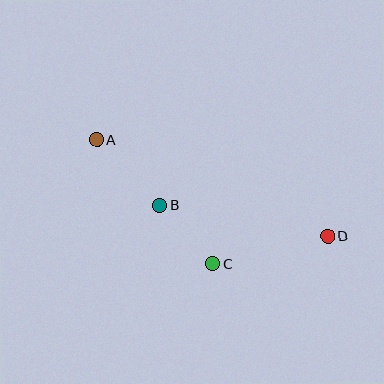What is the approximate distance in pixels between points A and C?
The distance between A and C is approximately 169 pixels.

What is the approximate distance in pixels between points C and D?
The distance between C and D is approximately 118 pixels.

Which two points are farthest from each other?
Points A and D are farthest from each other.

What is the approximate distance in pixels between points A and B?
The distance between A and B is approximately 91 pixels.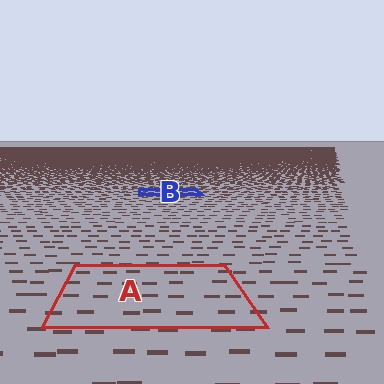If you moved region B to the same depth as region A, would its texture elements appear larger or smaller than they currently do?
They would appear larger. At a closer depth, the same texture elements are projected at a bigger on-screen size.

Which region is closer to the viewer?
Region A is closer. The texture elements there are larger and more spread out.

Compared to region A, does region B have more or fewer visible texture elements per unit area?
Region B has more texture elements per unit area — they are packed more densely because it is farther away.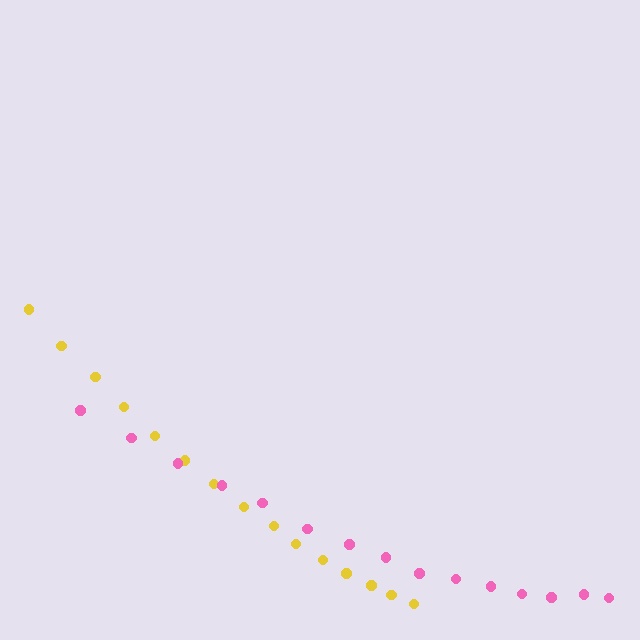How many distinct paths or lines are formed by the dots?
There are 2 distinct paths.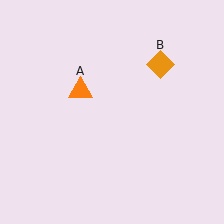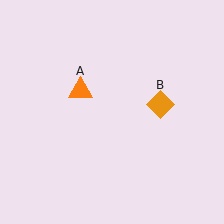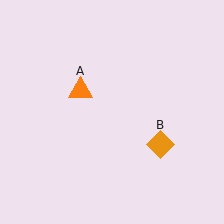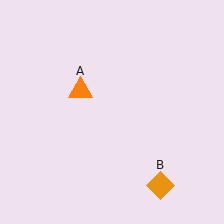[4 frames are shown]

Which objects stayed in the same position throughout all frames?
Orange triangle (object A) remained stationary.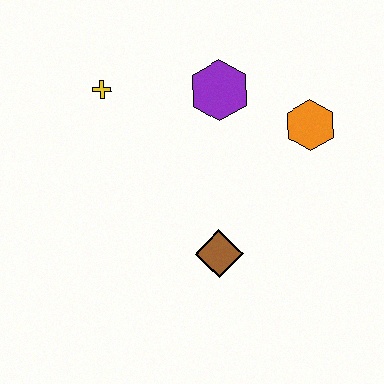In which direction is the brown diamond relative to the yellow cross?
The brown diamond is below the yellow cross.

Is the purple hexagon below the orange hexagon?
No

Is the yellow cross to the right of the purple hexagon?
No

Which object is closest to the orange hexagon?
The purple hexagon is closest to the orange hexagon.